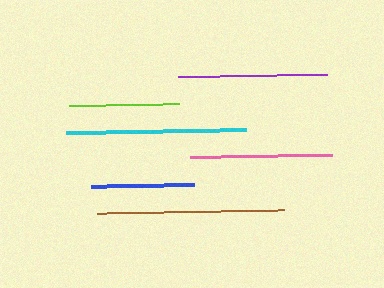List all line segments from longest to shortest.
From longest to shortest: brown, cyan, purple, pink, lime, blue.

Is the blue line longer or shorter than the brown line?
The brown line is longer than the blue line.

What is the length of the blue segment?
The blue segment is approximately 103 pixels long.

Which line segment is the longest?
The brown line is the longest at approximately 187 pixels.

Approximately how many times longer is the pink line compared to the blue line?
The pink line is approximately 1.4 times the length of the blue line.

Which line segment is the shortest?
The blue line is the shortest at approximately 103 pixels.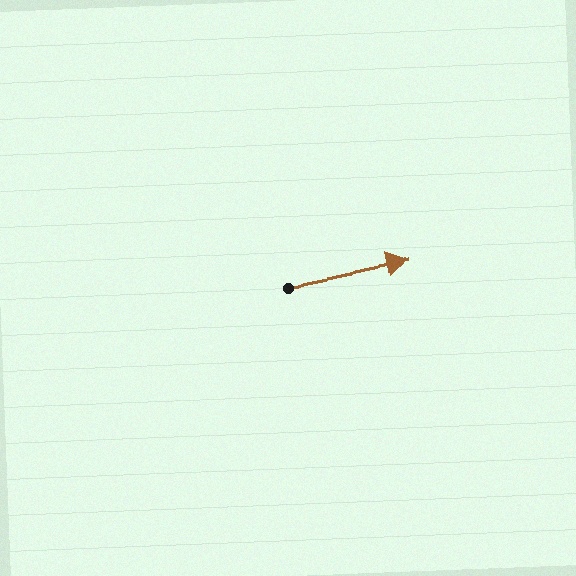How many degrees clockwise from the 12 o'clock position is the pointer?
Approximately 78 degrees.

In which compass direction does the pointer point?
East.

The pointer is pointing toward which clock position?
Roughly 3 o'clock.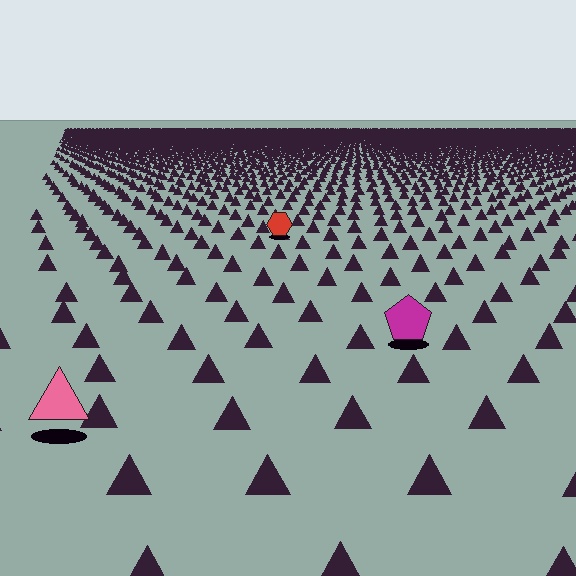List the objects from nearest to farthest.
From nearest to farthest: the pink triangle, the magenta pentagon, the red hexagon.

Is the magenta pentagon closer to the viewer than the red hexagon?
Yes. The magenta pentagon is closer — you can tell from the texture gradient: the ground texture is coarser near it.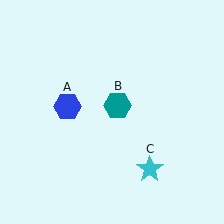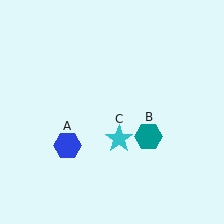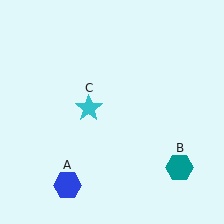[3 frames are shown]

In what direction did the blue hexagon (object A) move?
The blue hexagon (object A) moved down.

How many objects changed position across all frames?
3 objects changed position: blue hexagon (object A), teal hexagon (object B), cyan star (object C).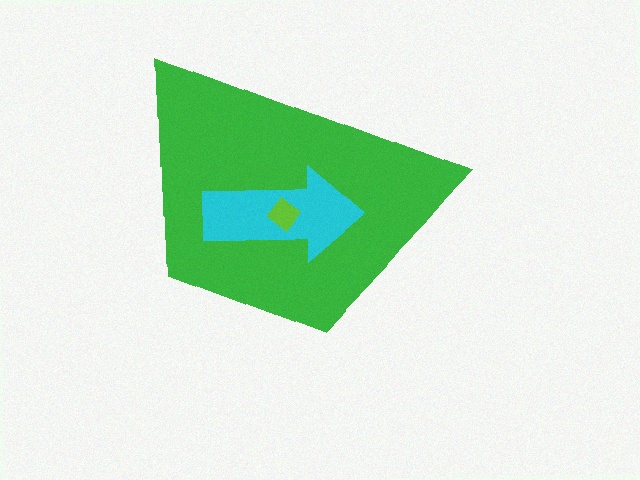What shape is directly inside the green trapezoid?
The cyan arrow.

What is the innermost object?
The lime diamond.